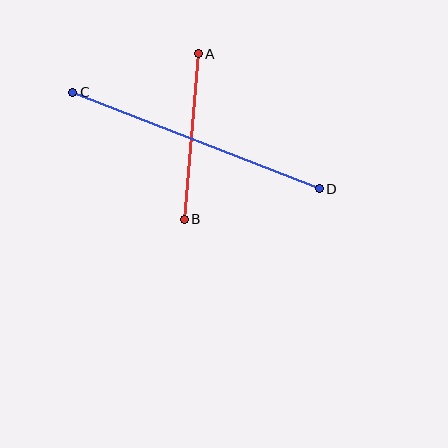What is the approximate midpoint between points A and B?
The midpoint is at approximately (191, 136) pixels.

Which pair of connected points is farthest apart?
Points C and D are farthest apart.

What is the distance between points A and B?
The distance is approximately 166 pixels.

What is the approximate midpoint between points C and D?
The midpoint is at approximately (196, 140) pixels.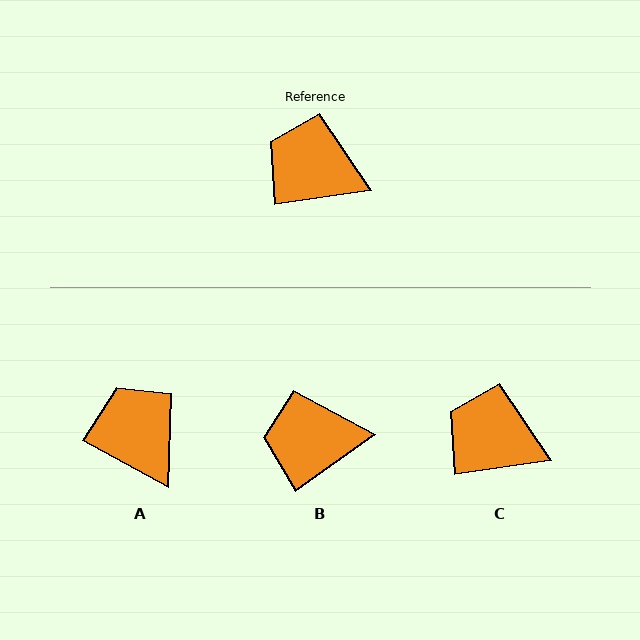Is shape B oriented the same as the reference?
No, it is off by about 27 degrees.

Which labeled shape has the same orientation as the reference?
C.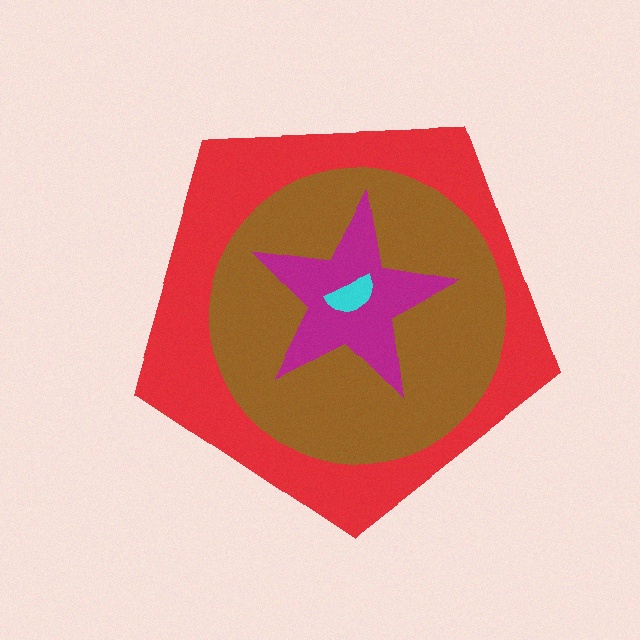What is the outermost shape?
The red pentagon.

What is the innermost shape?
The cyan semicircle.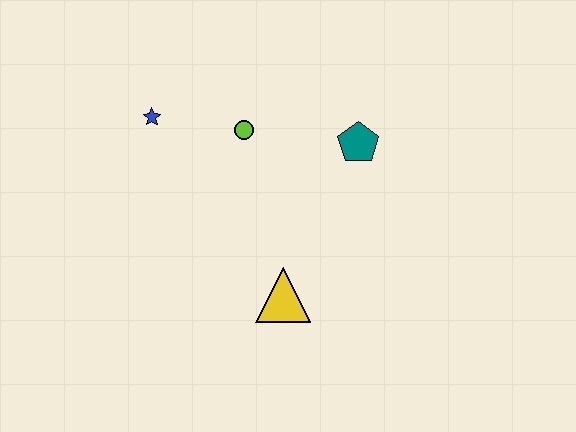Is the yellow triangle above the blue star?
No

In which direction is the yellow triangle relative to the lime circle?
The yellow triangle is below the lime circle.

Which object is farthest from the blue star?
The yellow triangle is farthest from the blue star.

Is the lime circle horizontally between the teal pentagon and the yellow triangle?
No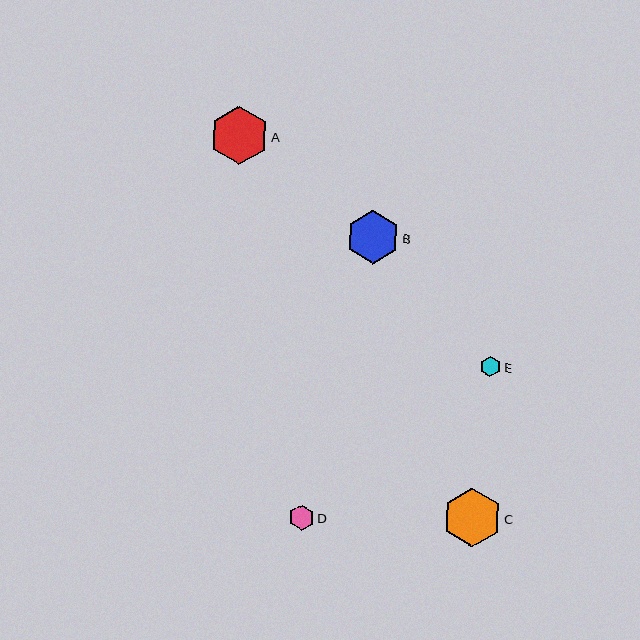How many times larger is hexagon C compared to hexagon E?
Hexagon C is approximately 2.9 times the size of hexagon E.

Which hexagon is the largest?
Hexagon C is the largest with a size of approximately 59 pixels.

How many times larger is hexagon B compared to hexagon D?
Hexagon B is approximately 2.2 times the size of hexagon D.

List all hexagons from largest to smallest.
From largest to smallest: C, A, B, D, E.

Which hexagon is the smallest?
Hexagon E is the smallest with a size of approximately 21 pixels.